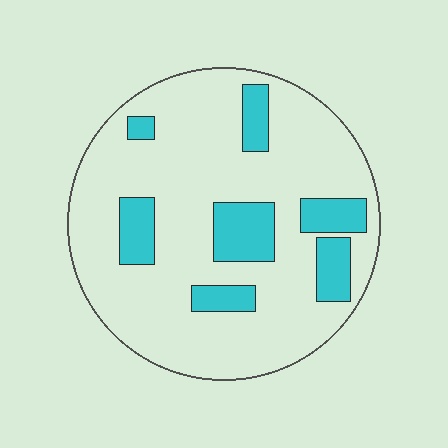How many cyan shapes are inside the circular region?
7.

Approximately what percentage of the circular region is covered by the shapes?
Approximately 20%.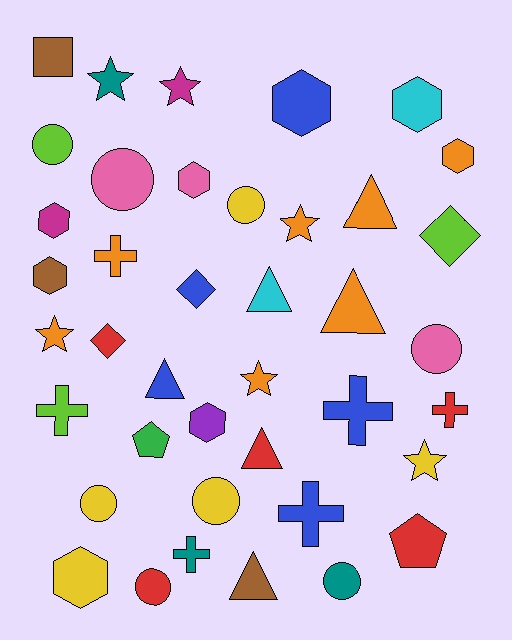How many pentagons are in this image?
There are 2 pentagons.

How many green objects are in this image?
There is 1 green object.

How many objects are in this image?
There are 40 objects.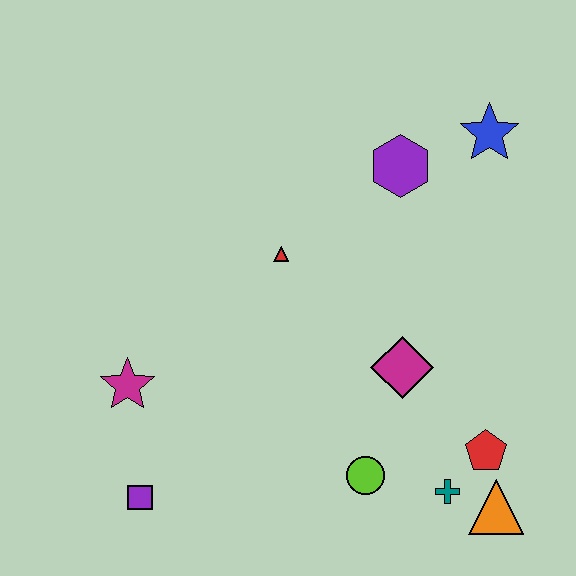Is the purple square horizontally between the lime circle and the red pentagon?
No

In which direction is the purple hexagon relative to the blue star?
The purple hexagon is to the left of the blue star.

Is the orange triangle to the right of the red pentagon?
Yes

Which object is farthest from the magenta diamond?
The purple square is farthest from the magenta diamond.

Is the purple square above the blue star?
No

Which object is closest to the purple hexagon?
The blue star is closest to the purple hexagon.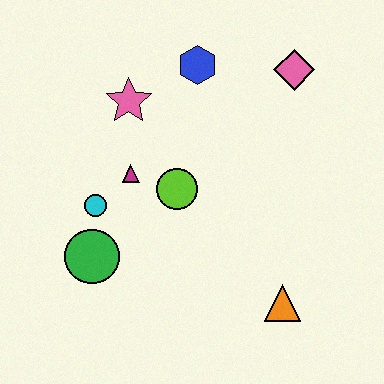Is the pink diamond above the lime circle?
Yes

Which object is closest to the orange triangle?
The lime circle is closest to the orange triangle.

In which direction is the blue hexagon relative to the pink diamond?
The blue hexagon is to the left of the pink diamond.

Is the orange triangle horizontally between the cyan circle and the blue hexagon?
No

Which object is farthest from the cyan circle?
The pink diamond is farthest from the cyan circle.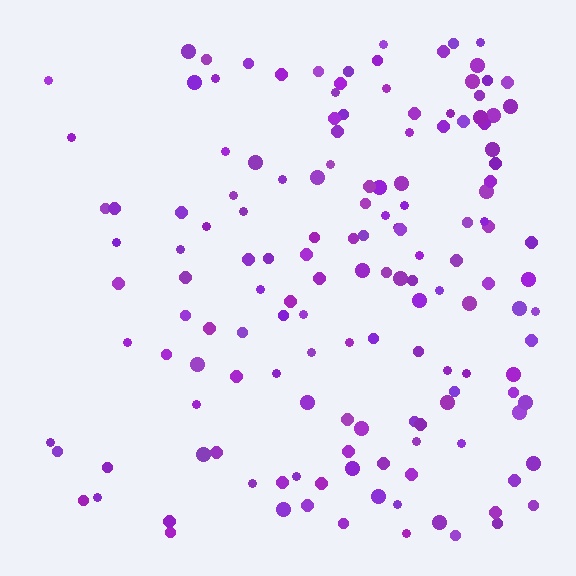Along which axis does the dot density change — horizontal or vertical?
Horizontal.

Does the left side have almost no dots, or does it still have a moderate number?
Still a moderate number, just noticeably fewer than the right.